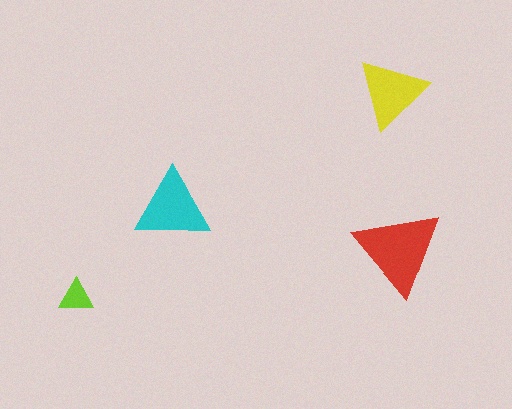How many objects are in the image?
There are 4 objects in the image.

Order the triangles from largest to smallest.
the red one, the cyan one, the yellow one, the lime one.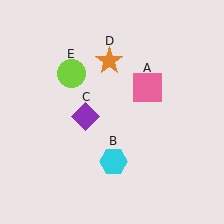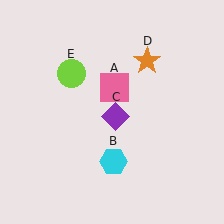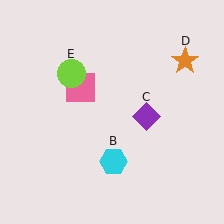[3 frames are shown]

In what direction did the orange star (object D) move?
The orange star (object D) moved right.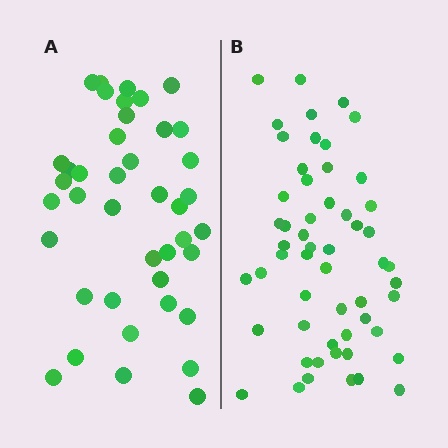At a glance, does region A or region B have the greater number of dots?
Region B (the right region) has more dots.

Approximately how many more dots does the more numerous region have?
Region B has approximately 15 more dots than region A.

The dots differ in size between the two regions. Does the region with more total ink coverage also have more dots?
No. Region A has more total ink coverage because its dots are larger, but region B actually contains more individual dots. Total area can be misleading — the number of items is what matters here.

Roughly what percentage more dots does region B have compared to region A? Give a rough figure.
About 35% more.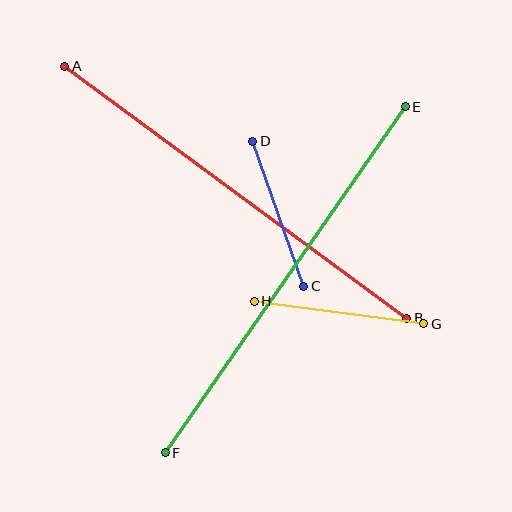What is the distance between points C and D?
The distance is approximately 154 pixels.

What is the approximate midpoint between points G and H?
The midpoint is at approximately (339, 313) pixels.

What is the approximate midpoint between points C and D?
The midpoint is at approximately (278, 214) pixels.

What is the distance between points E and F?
The distance is approximately 421 pixels.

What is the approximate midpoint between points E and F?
The midpoint is at approximately (285, 280) pixels.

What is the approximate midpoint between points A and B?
The midpoint is at approximately (236, 192) pixels.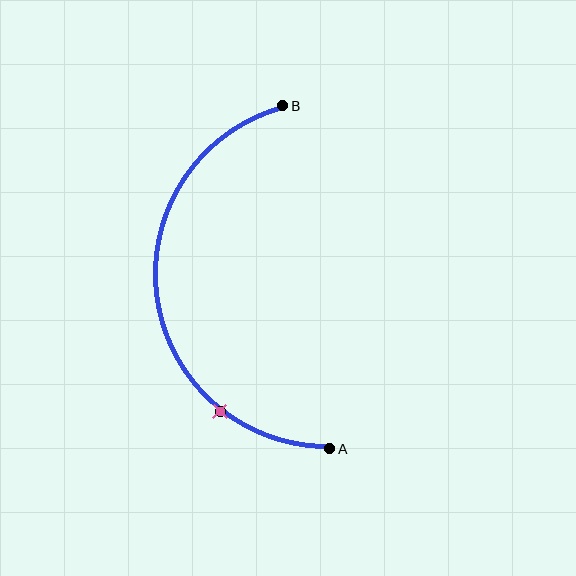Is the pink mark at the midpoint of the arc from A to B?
No. The pink mark lies on the arc but is closer to endpoint A. The arc midpoint would be at the point on the curve equidistant along the arc from both A and B.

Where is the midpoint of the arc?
The arc midpoint is the point on the curve farthest from the straight line joining A and B. It sits to the left of that line.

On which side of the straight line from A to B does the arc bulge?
The arc bulges to the left of the straight line connecting A and B.